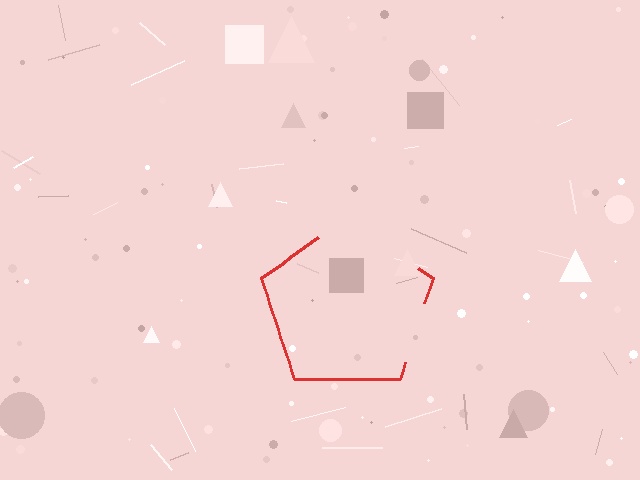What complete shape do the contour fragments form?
The contour fragments form a pentagon.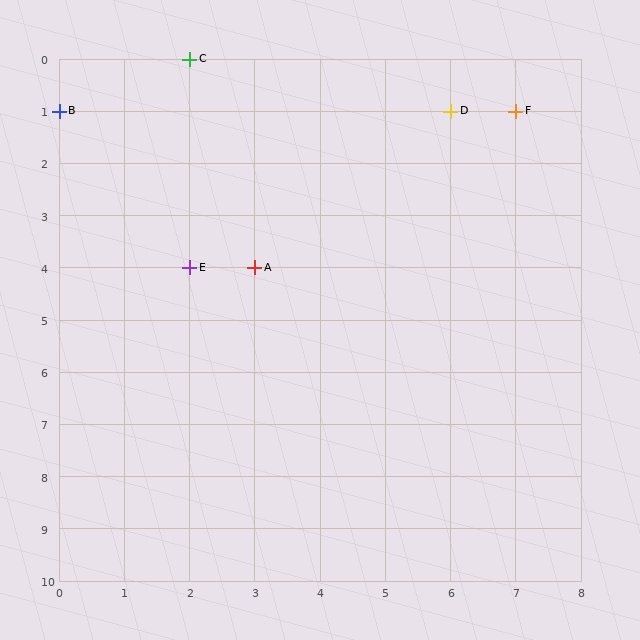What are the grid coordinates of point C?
Point C is at grid coordinates (2, 0).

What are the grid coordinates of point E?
Point E is at grid coordinates (2, 4).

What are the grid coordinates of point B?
Point B is at grid coordinates (0, 1).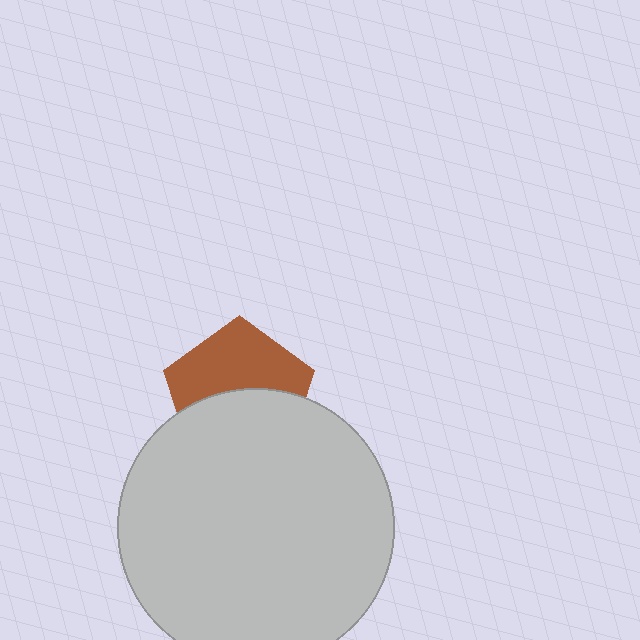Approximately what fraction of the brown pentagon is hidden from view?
Roughly 49% of the brown pentagon is hidden behind the light gray circle.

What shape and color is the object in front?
The object in front is a light gray circle.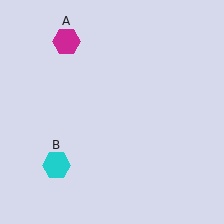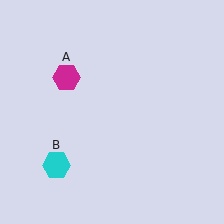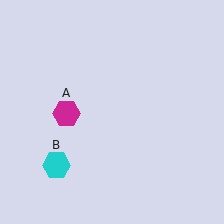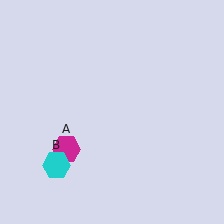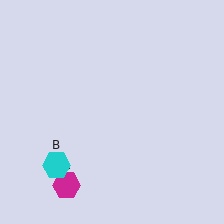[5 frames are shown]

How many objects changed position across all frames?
1 object changed position: magenta hexagon (object A).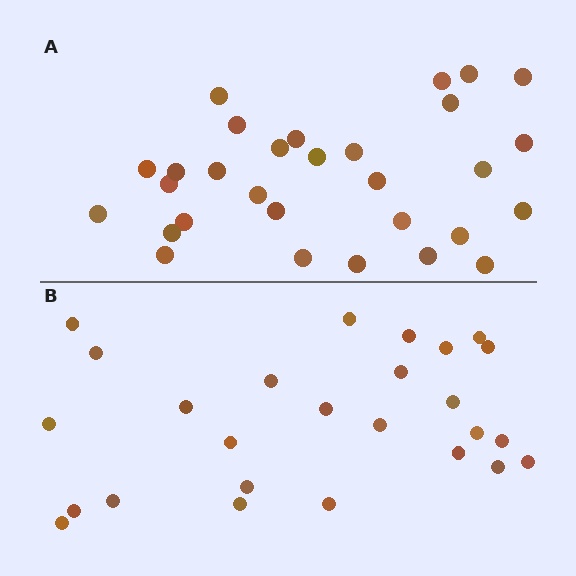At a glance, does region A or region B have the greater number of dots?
Region A (the top region) has more dots.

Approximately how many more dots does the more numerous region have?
Region A has about 4 more dots than region B.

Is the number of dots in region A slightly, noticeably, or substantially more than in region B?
Region A has only slightly more — the two regions are fairly close. The ratio is roughly 1.2 to 1.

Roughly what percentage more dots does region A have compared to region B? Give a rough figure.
About 15% more.